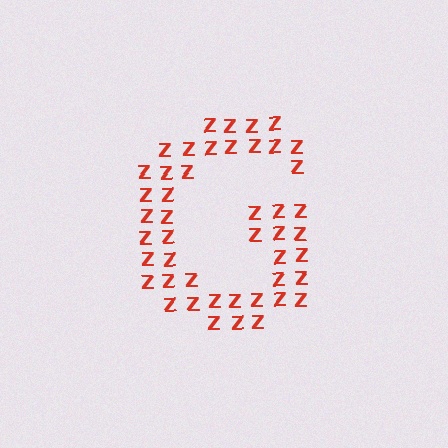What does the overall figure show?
The overall figure shows the letter G.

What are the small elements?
The small elements are letter Z's.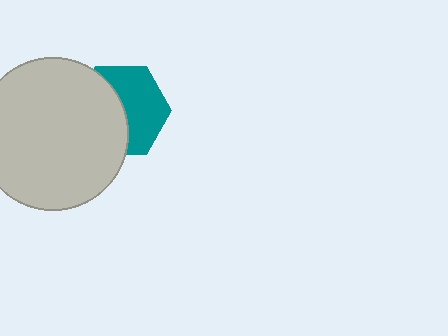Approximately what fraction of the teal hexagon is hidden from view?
Roughly 49% of the teal hexagon is hidden behind the light gray circle.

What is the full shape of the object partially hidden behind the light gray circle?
The partially hidden object is a teal hexagon.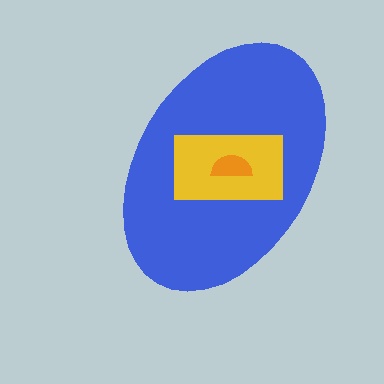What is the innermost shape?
The orange semicircle.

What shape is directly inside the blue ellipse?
The yellow rectangle.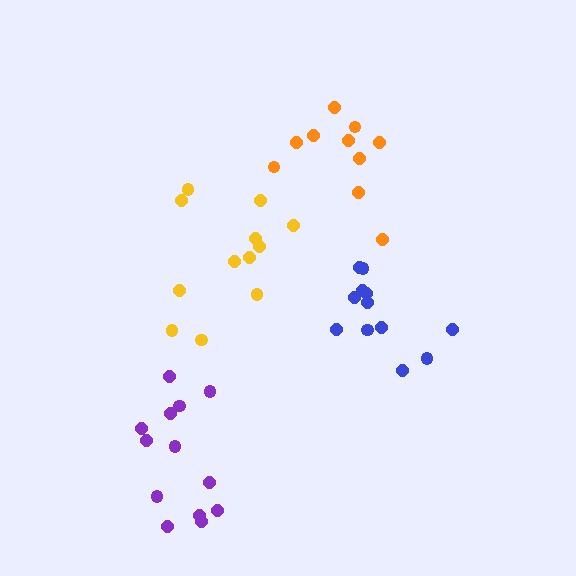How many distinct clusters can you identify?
There are 4 distinct clusters.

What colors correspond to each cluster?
The clusters are colored: yellow, purple, orange, blue.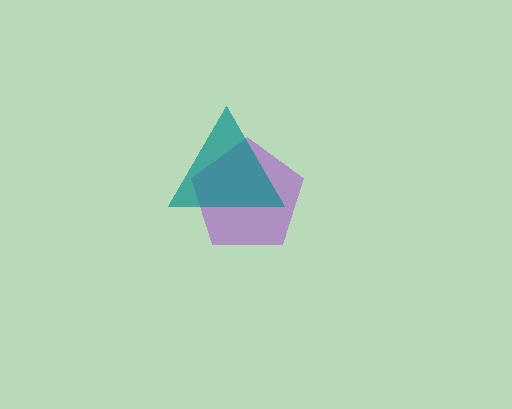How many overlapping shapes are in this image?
There are 2 overlapping shapes in the image.